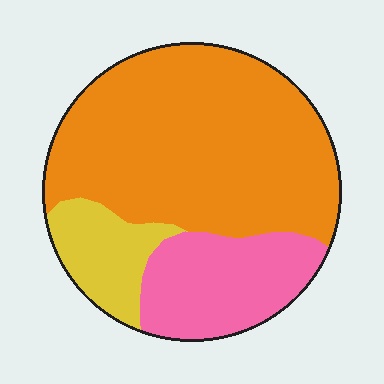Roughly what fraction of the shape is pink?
Pink covers about 25% of the shape.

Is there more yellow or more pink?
Pink.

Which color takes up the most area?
Orange, at roughly 65%.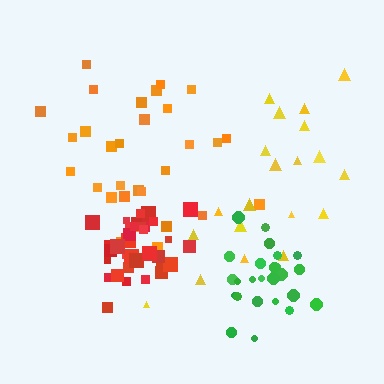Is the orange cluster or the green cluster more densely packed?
Green.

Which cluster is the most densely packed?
Red.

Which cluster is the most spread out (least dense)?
Yellow.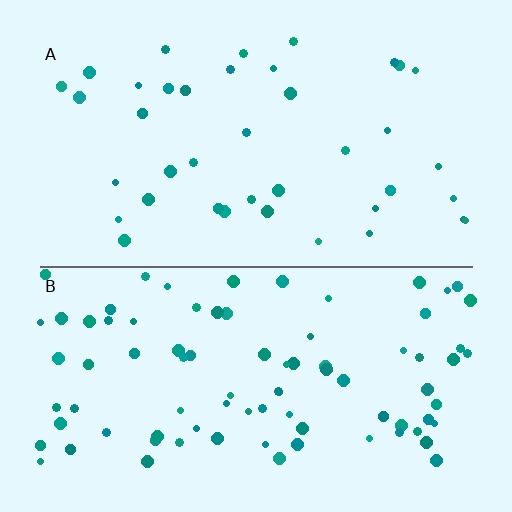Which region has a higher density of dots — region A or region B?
B (the bottom).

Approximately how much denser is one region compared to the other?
Approximately 2.2× — region B over region A.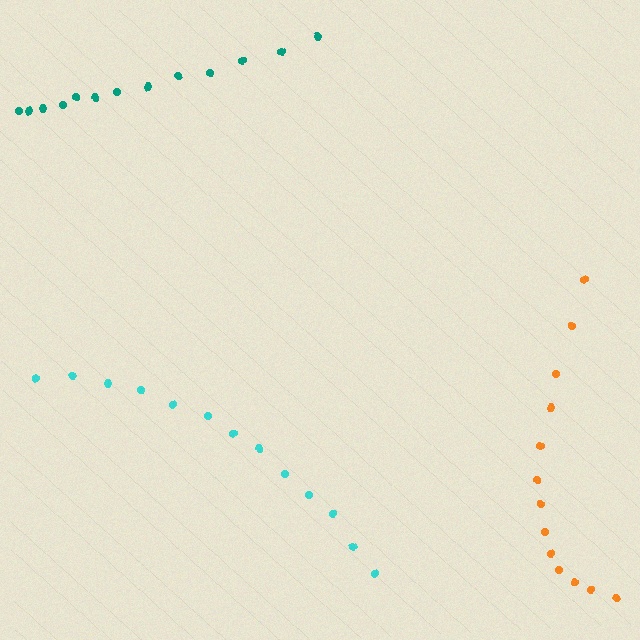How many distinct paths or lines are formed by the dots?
There are 3 distinct paths.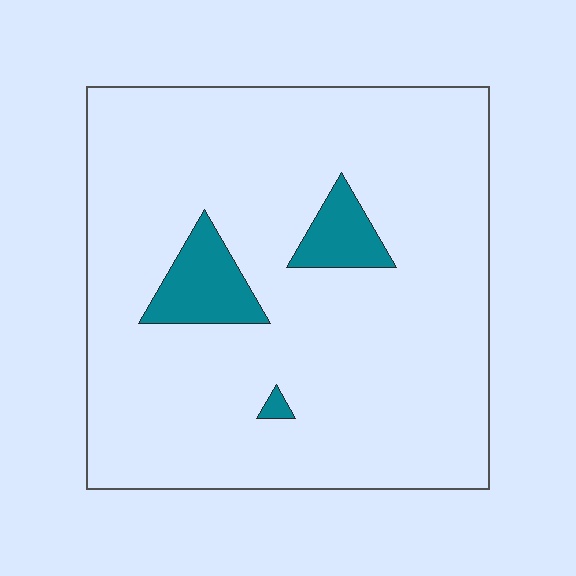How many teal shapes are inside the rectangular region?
3.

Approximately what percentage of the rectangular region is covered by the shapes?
Approximately 10%.